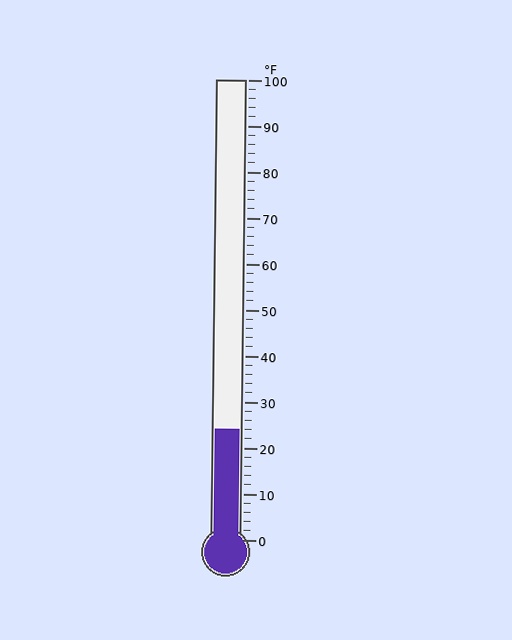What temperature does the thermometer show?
The thermometer shows approximately 24°F.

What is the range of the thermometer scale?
The thermometer scale ranges from 0°F to 100°F.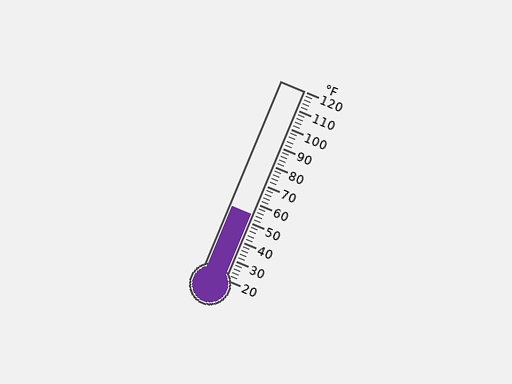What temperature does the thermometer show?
The thermometer shows approximately 54°F.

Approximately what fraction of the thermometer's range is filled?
The thermometer is filled to approximately 35% of its range.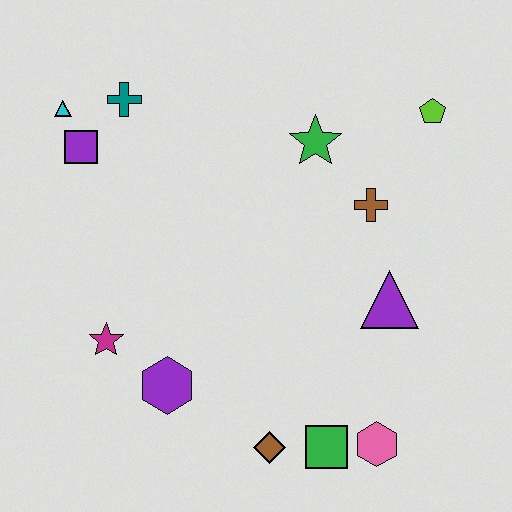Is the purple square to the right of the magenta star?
No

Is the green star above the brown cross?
Yes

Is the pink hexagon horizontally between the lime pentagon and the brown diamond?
Yes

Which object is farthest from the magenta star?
The lime pentagon is farthest from the magenta star.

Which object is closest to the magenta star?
The purple hexagon is closest to the magenta star.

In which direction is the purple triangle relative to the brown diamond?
The purple triangle is above the brown diamond.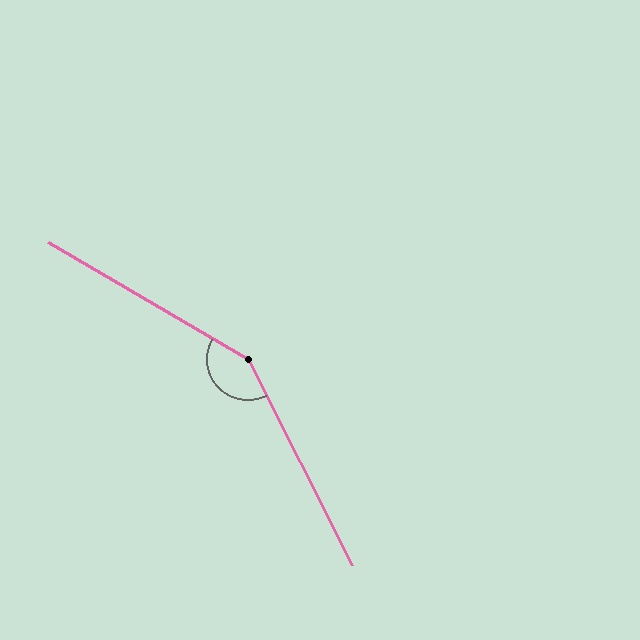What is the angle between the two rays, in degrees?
Approximately 147 degrees.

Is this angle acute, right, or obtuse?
It is obtuse.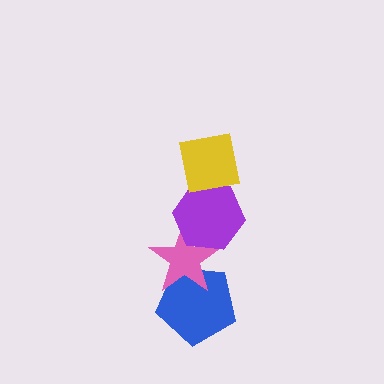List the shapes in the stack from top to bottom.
From top to bottom: the yellow square, the purple hexagon, the pink star, the blue pentagon.